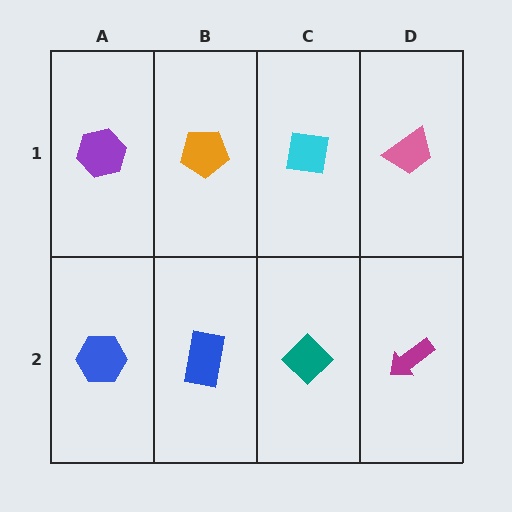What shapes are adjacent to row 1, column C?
A teal diamond (row 2, column C), an orange pentagon (row 1, column B), a pink trapezoid (row 1, column D).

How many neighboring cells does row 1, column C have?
3.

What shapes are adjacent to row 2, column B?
An orange pentagon (row 1, column B), a blue hexagon (row 2, column A), a teal diamond (row 2, column C).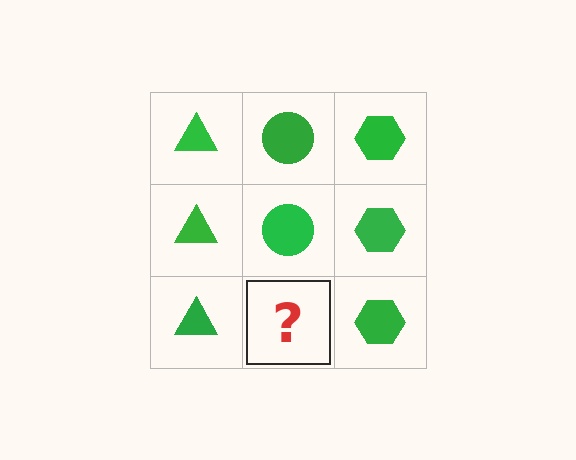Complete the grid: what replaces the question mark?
The question mark should be replaced with a green circle.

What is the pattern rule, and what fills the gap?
The rule is that each column has a consistent shape. The gap should be filled with a green circle.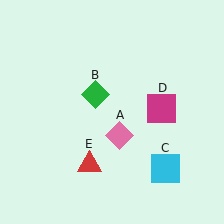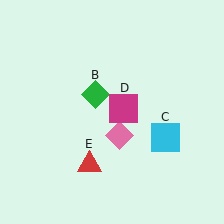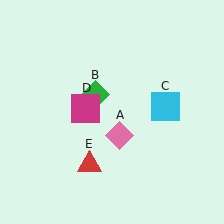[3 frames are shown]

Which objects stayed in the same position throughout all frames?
Pink diamond (object A) and green diamond (object B) and red triangle (object E) remained stationary.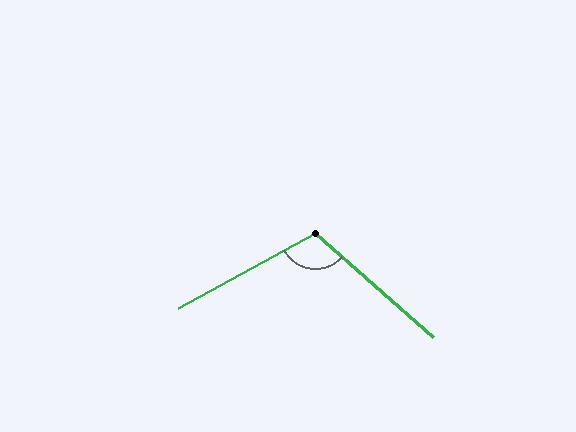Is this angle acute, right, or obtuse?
It is obtuse.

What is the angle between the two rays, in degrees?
Approximately 110 degrees.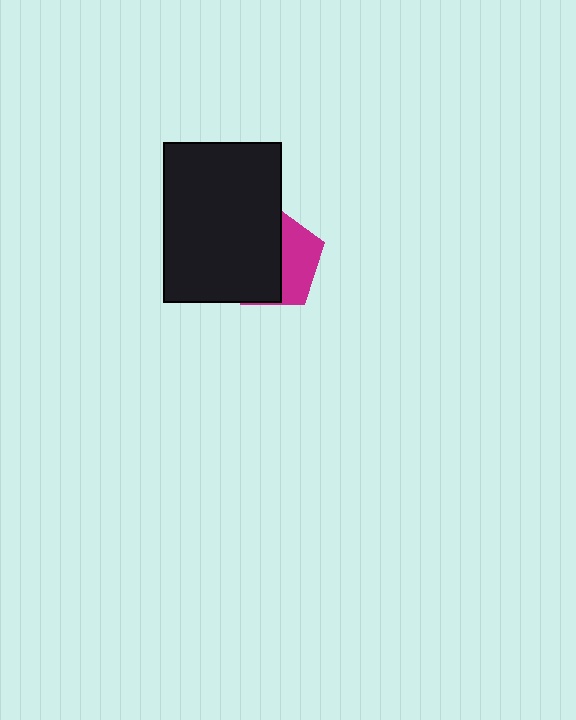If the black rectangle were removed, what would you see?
You would see the complete magenta pentagon.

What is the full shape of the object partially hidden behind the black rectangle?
The partially hidden object is a magenta pentagon.